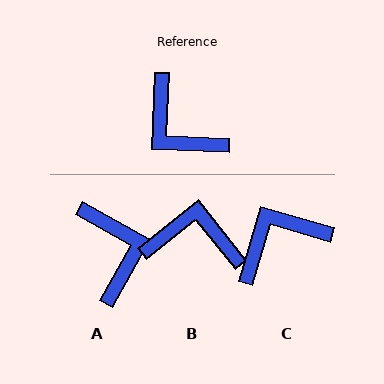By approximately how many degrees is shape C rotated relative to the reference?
Approximately 104 degrees clockwise.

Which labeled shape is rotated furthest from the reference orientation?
A, about 153 degrees away.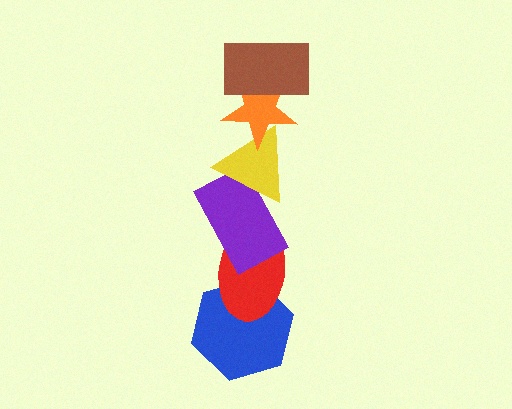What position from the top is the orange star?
The orange star is 2nd from the top.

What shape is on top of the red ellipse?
The purple rectangle is on top of the red ellipse.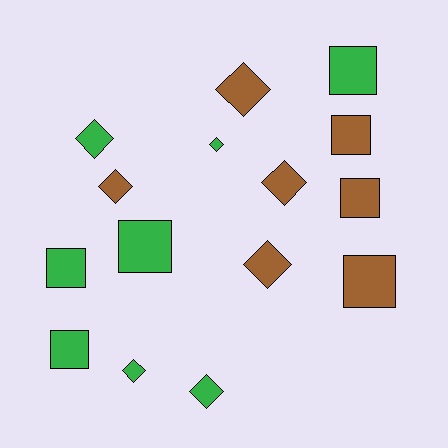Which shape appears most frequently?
Diamond, with 8 objects.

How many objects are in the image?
There are 15 objects.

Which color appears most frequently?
Green, with 8 objects.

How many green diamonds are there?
There are 4 green diamonds.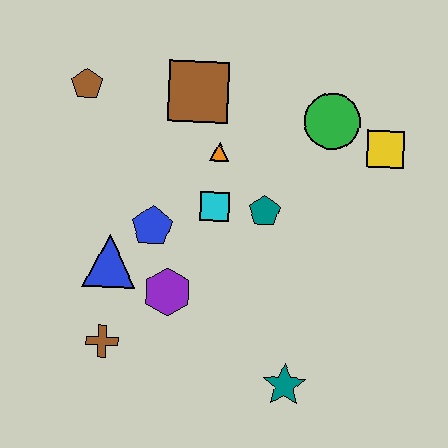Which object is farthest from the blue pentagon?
The yellow square is farthest from the blue pentagon.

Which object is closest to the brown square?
The orange triangle is closest to the brown square.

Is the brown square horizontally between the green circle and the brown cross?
Yes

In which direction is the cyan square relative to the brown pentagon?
The cyan square is to the right of the brown pentagon.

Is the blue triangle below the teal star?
No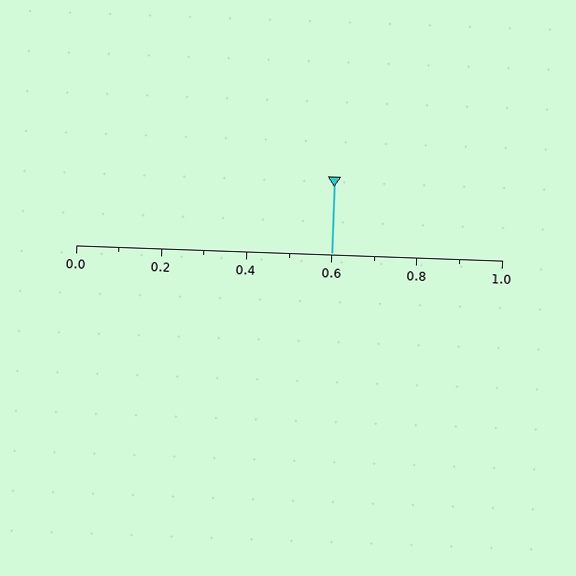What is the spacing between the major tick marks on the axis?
The major ticks are spaced 0.2 apart.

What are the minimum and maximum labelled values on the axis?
The axis runs from 0.0 to 1.0.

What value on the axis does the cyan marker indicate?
The marker indicates approximately 0.6.